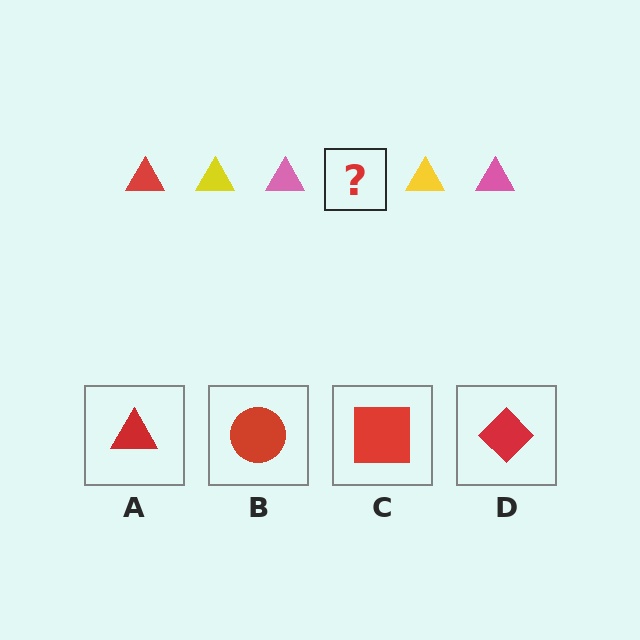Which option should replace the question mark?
Option A.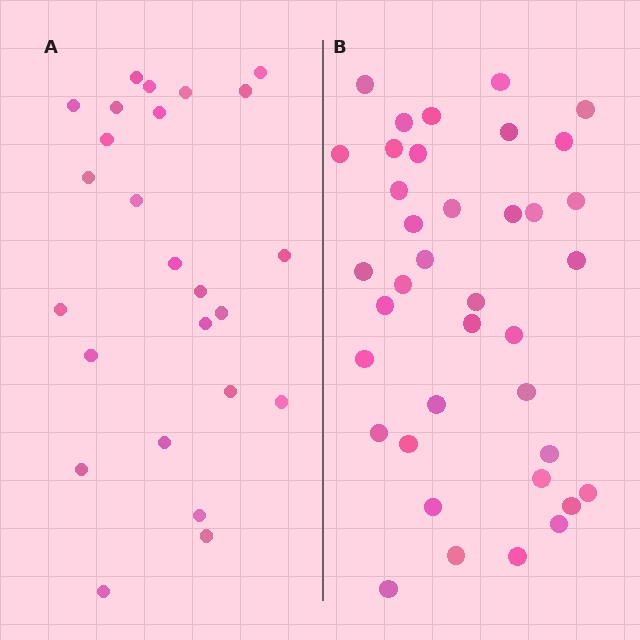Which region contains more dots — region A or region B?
Region B (the right region) has more dots.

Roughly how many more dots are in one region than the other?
Region B has approximately 15 more dots than region A.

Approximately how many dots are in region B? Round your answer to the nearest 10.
About 40 dots. (The exact count is 38, which rounds to 40.)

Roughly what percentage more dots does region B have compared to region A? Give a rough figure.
About 50% more.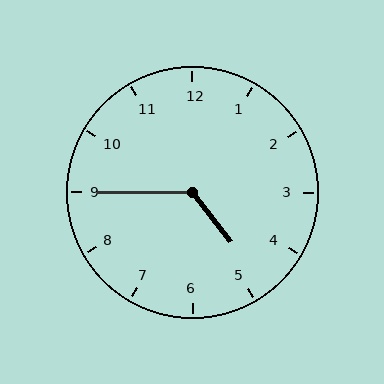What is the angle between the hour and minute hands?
Approximately 128 degrees.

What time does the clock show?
4:45.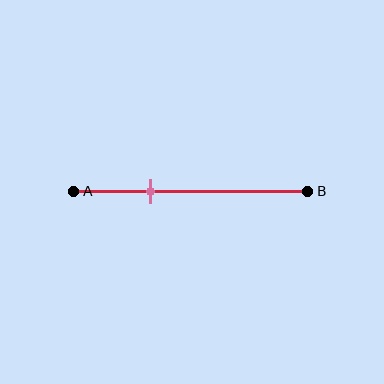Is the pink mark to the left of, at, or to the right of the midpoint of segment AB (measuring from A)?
The pink mark is to the left of the midpoint of segment AB.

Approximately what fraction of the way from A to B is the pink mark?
The pink mark is approximately 35% of the way from A to B.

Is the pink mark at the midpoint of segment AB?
No, the mark is at about 35% from A, not at the 50% midpoint.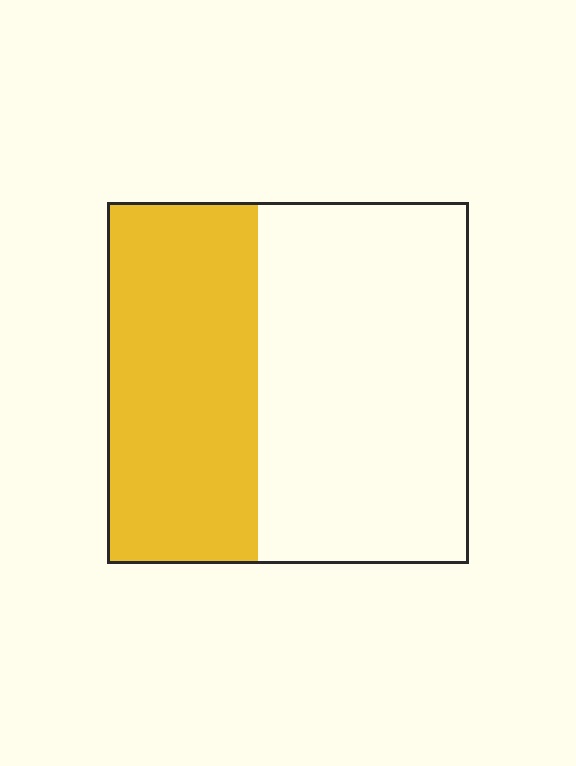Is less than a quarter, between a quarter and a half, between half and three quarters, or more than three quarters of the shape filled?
Between a quarter and a half.